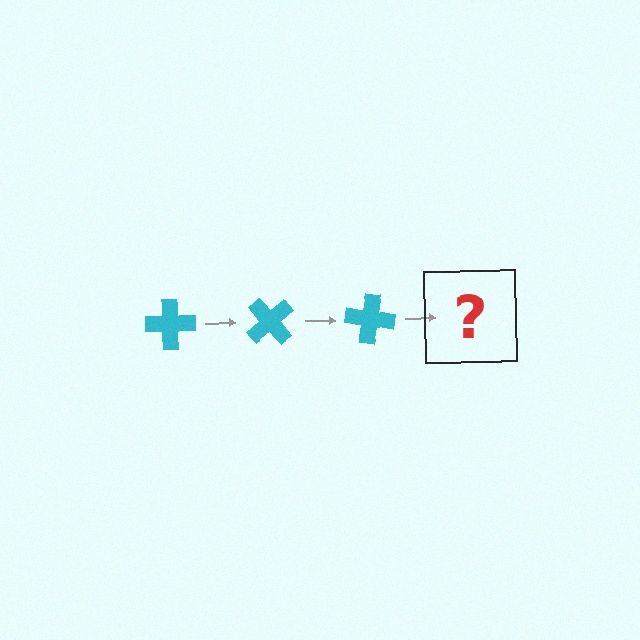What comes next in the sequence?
The next element should be a cyan cross rotated 150 degrees.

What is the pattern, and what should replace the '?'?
The pattern is that the cross rotates 50 degrees each step. The '?' should be a cyan cross rotated 150 degrees.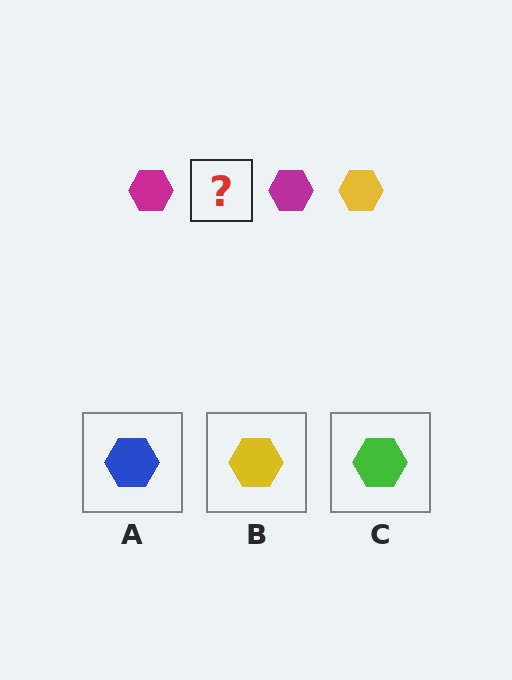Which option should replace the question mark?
Option B.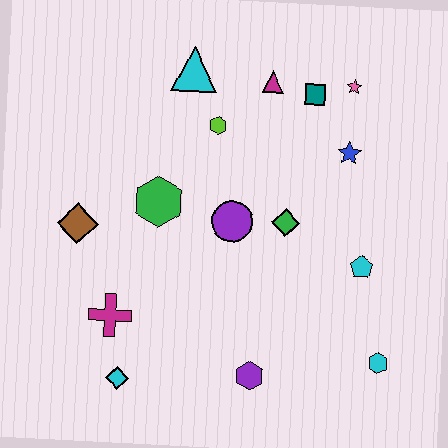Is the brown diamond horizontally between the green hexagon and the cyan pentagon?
No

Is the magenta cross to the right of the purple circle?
No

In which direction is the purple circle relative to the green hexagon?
The purple circle is to the right of the green hexagon.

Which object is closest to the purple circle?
The green diamond is closest to the purple circle.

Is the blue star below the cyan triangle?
Yes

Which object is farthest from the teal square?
The cyan diamond is farthest from the teal square.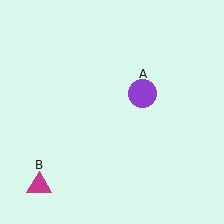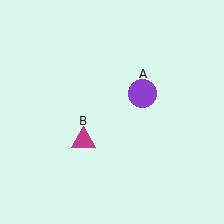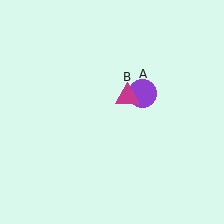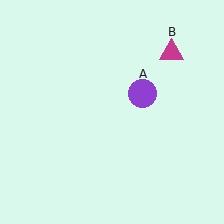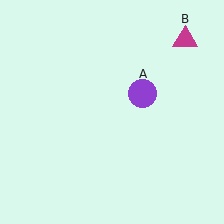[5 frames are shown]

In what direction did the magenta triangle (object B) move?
The magenta triangle (object B) moved up and to the right.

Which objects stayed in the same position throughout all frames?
Purple circle (object A) remained stationary.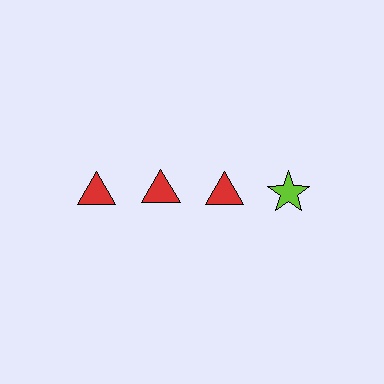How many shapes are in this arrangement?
There are 4 shapes arranged in a grid pattern.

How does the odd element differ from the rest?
It differs in both color (lime instead of red) and shape (star instead of triangle).